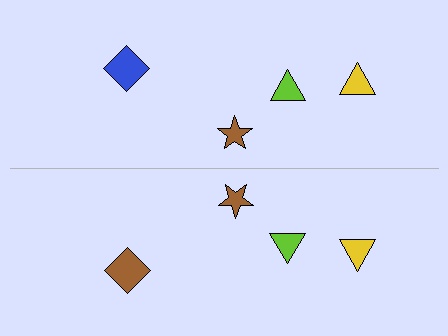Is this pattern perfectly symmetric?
No, the pattern is not perfectly symmetric. The brown diamond on the bottom side breaks the symmetry — its mirror counterpart is blue.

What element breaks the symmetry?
The brown diamond on the bottom side breaks the symmetry — its mirror counterpart is blue.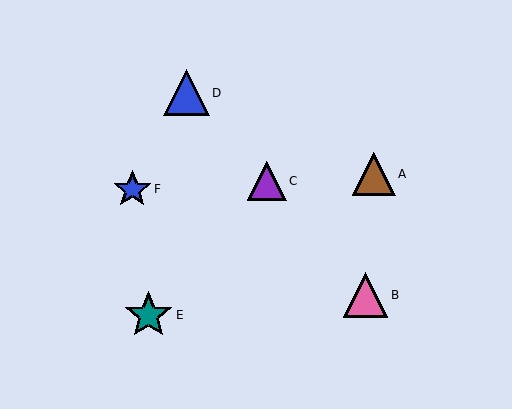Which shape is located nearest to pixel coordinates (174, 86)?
The blue triangle (labeled D) at (186, 93) is nearest to that location.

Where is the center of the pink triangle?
The center of the pink triangle is at (366, 295).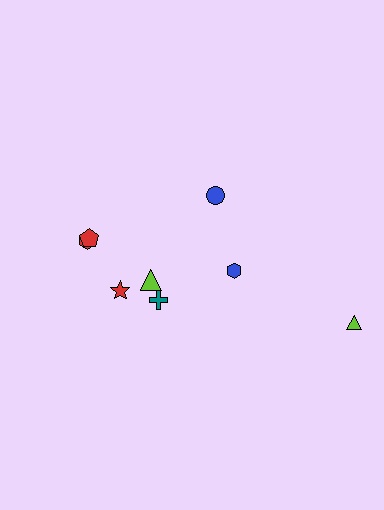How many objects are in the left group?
There are 5 objects.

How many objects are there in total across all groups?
There are 8 objects.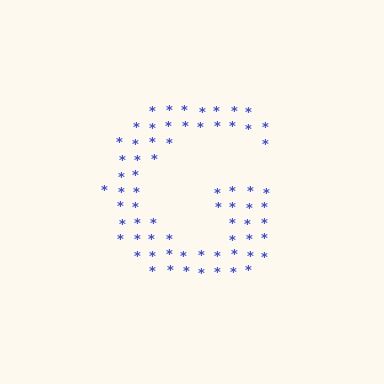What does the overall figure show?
The overall figure shows the letter G.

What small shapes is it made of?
It is made of small asterisks.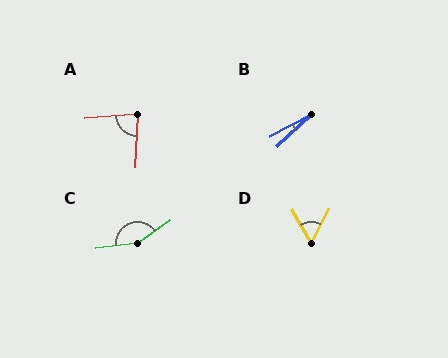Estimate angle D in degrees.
Approximately 55 degrees.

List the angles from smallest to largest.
B (15°), D (55°), A (83°), C (152°).